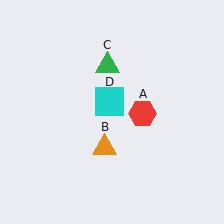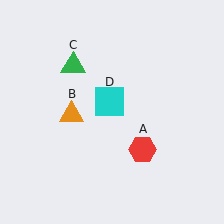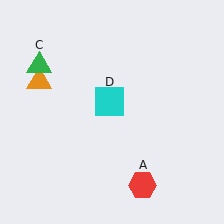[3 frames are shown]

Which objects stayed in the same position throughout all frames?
Cyan square (object D) remained stationary.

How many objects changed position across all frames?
3 objects changed position: red hexagon (object A), orange triangle (object B), green triangle (object C).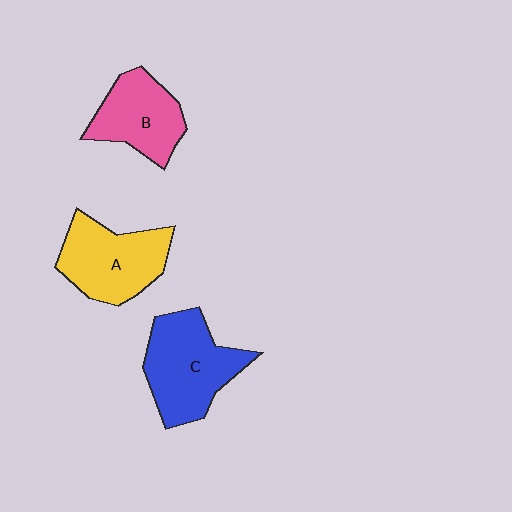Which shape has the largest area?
Shape C (blue).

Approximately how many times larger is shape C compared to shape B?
Approximately 1.3 times.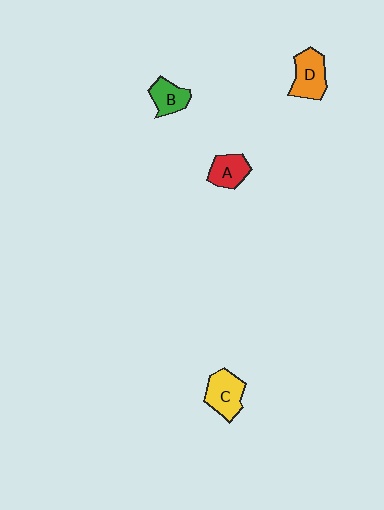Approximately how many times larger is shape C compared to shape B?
Approximately 1.3 times.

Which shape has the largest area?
Shape D (orange).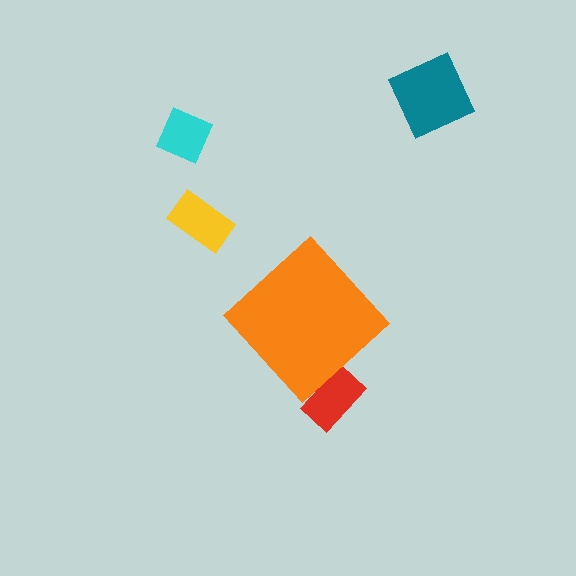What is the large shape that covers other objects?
An orange diamond.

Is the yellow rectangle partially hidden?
No, the yellow rectangle is fully visible.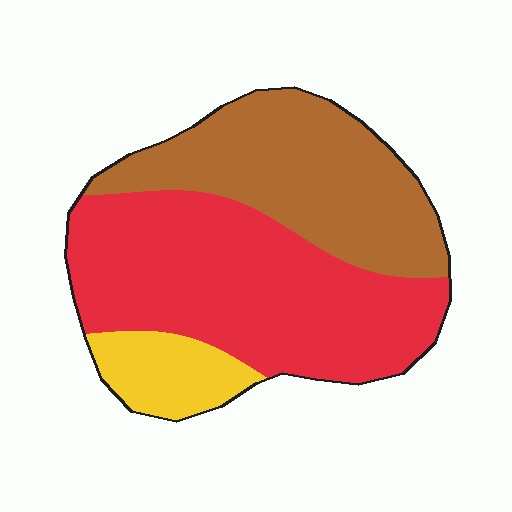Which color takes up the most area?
Red, at roughly 50%.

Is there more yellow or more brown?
Brown.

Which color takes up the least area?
Yellow, at roughly 10%.